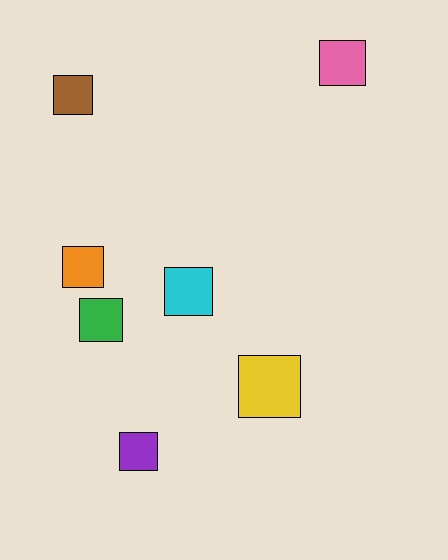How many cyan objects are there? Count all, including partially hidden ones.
There is 1 cyan object.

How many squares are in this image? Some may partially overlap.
There are 7 squares.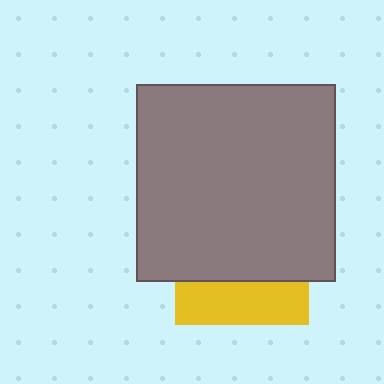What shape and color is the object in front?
The object in front is a gray rectangle.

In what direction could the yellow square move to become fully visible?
The yellow square could move down. That would shift it out from behind the gray rectangle entirely.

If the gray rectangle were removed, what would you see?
You would see the complete yellow square.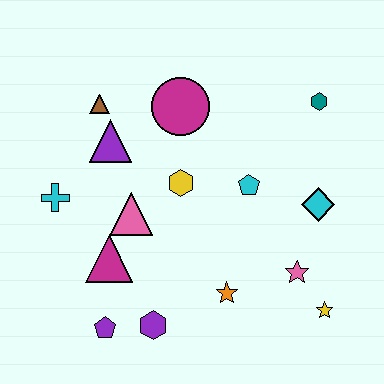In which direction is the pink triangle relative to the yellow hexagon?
The pink triangle is to the left of the yellow hexagon.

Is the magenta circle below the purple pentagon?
No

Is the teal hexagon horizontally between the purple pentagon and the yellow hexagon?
No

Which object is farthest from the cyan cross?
The yellow star is farthest from the cyan cross.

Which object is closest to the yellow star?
The pink star is closest to the yellow star.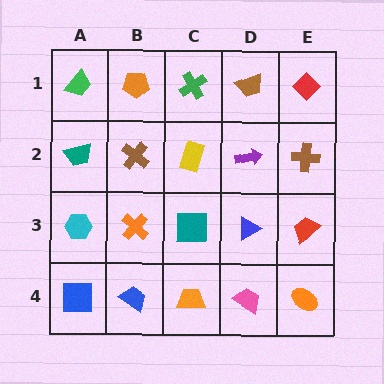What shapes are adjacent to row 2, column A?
A green trapezoid (row 1, column A), a cyan hexagon (row 3, column A), a brown cross (row 2, column B).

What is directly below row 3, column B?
A blue trapezoid.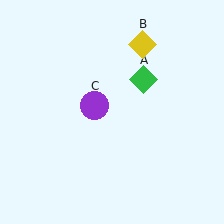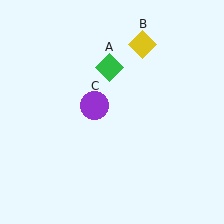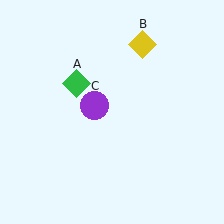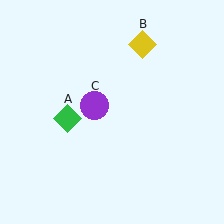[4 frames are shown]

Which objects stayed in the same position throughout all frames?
Yellow diamond (object B) and purple circle (object C) remained stationary.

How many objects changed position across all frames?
1 object changed position: green diamond (object A).